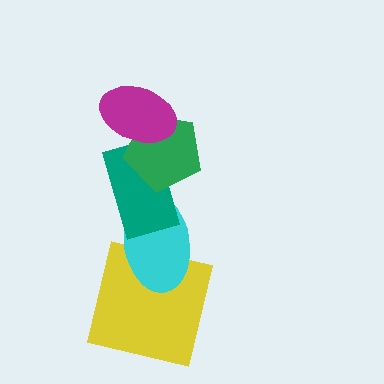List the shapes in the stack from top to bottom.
From top to bottom: the magenta ellipse, the green pentagon, the teal rectangle, the cyan ellipse, the yellow square.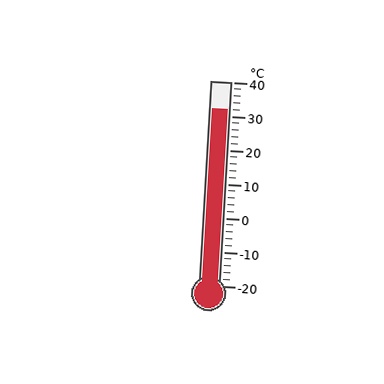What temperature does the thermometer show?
The thermometer shows approximately 32°C.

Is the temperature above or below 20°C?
The temperature is above 20°C.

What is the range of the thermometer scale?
The thermometer scale ranges from -20°C to 40°C.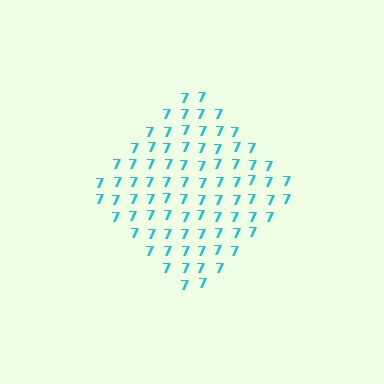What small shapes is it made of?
It is made of small digit 7's.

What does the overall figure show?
The overall figure shows a diamond.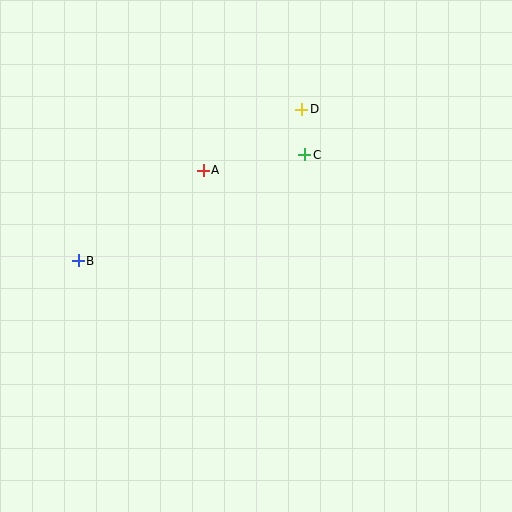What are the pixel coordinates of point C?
Point C is at (305, 155).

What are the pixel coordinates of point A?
Point A is at (203, 170).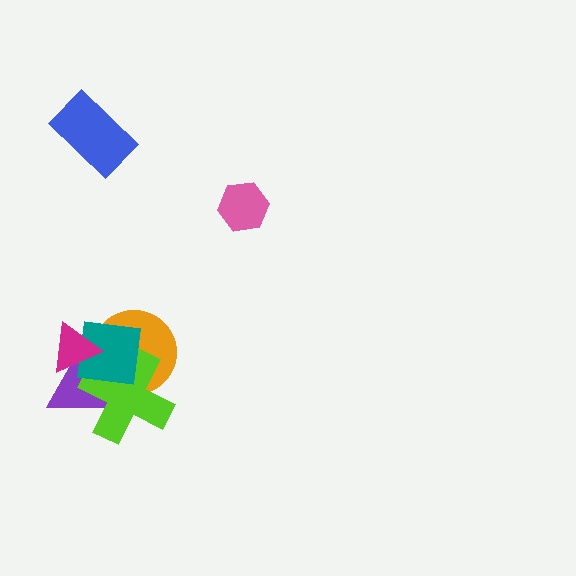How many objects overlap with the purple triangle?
4 objects overlap with the purple triangle.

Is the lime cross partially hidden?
Yes, it is partially covered by another shape.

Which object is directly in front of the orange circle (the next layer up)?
The purple triangle is directly in front of the orange circle.